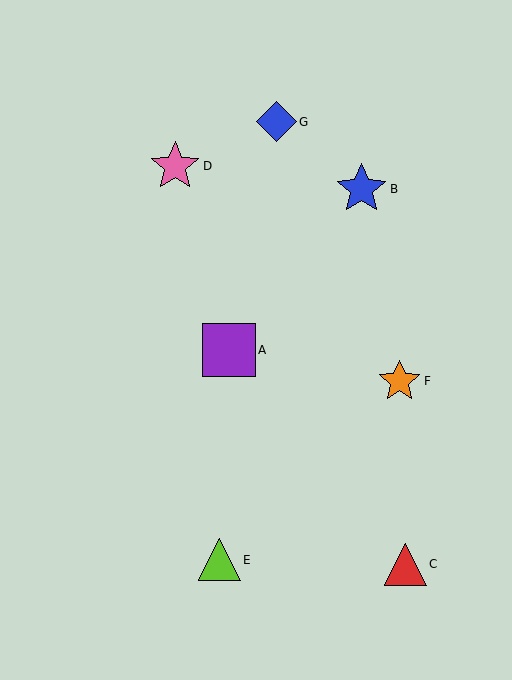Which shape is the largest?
The purple square (labeled A) is the largest.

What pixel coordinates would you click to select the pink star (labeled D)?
Click at (175, 166) to select the pink star D.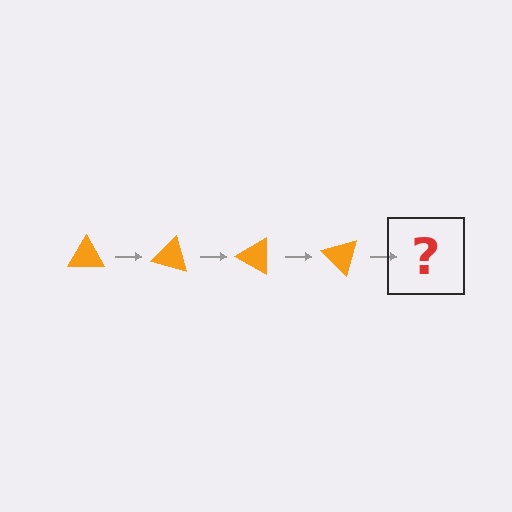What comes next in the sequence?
The next element should be an orange triangle rotated 60 degrees.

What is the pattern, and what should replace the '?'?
The pattern is that the triangle rotates 15 degrees each step. The '?' should be an orange triangle rotated 60 degrees.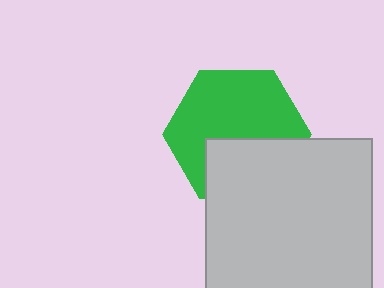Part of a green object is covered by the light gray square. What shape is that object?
It is a hexagon.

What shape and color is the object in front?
The object in front is a light gray square.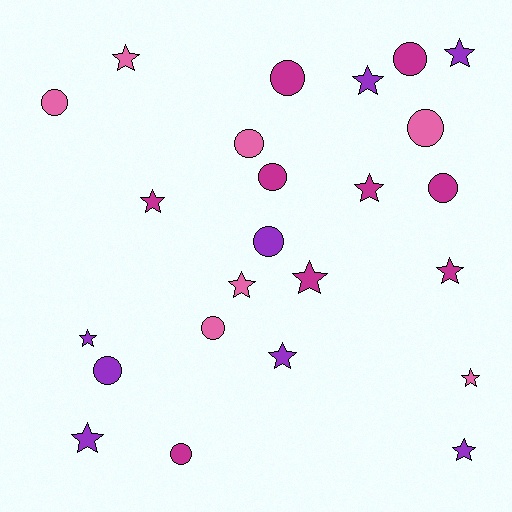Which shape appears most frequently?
Star, with 13 objects.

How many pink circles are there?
There are 4 pink circles.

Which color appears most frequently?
Magenta, with 9 objects.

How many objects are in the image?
There are 24 objects.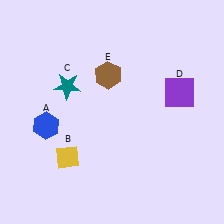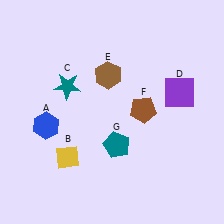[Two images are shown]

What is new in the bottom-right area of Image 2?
A teal pentagon (G) was added in the bottom-right area of Image 2.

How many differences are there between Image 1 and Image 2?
There are 2 differences between the two images.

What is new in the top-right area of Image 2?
A brown pentagon (F) was added in the top-right area of Image 2.